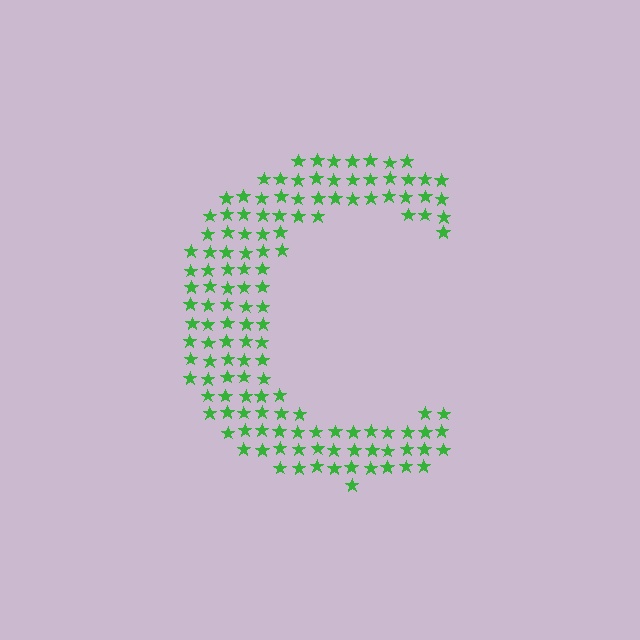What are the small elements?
The small elements are stars.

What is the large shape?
The large shape is the letter C.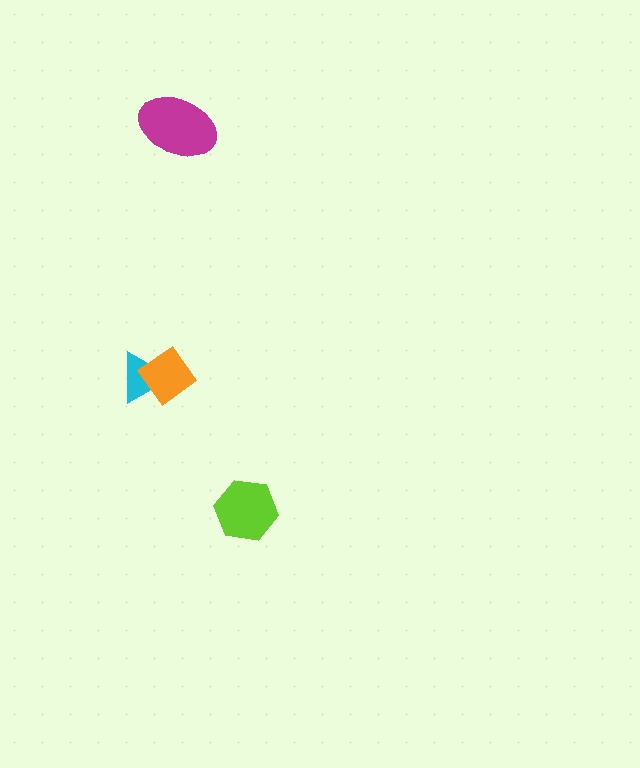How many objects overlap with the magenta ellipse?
0 objects overlap with the magenta ellipse.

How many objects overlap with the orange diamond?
1 object overlaps with the orange diamond.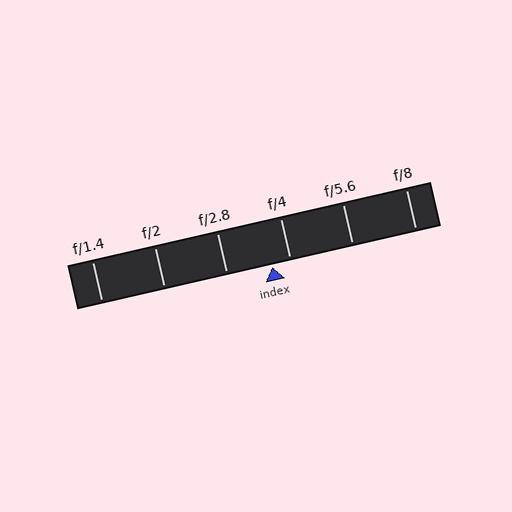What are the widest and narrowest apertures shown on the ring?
The widest aperture shown is f/1.4 and the narrowest is f/8.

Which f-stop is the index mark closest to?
The index mark is closest to f/4.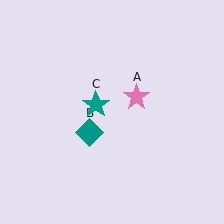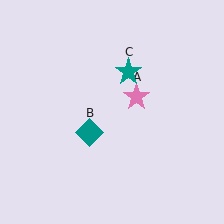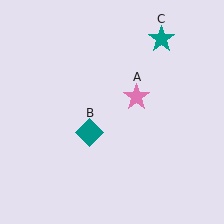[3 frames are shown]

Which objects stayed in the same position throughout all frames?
Pink star (object A) and teal diamond (object B) remained stationary.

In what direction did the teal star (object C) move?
The teal star (object C) moved up and to the right.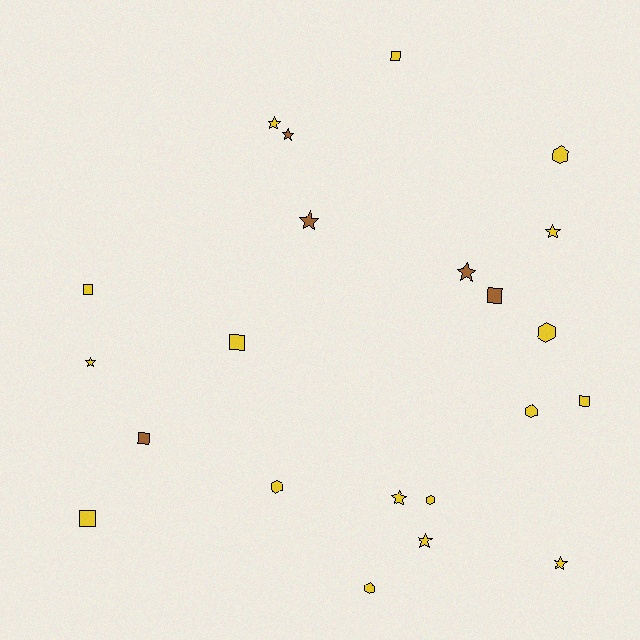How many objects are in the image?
There are 22 objects.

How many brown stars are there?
There are 3 brown stars.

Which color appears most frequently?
Yellow, with 17 objects.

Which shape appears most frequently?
Star, with 9 objects.